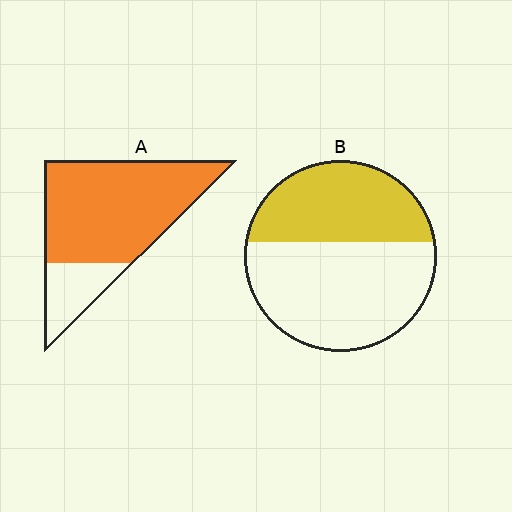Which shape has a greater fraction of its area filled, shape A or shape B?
Shape A.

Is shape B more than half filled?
No.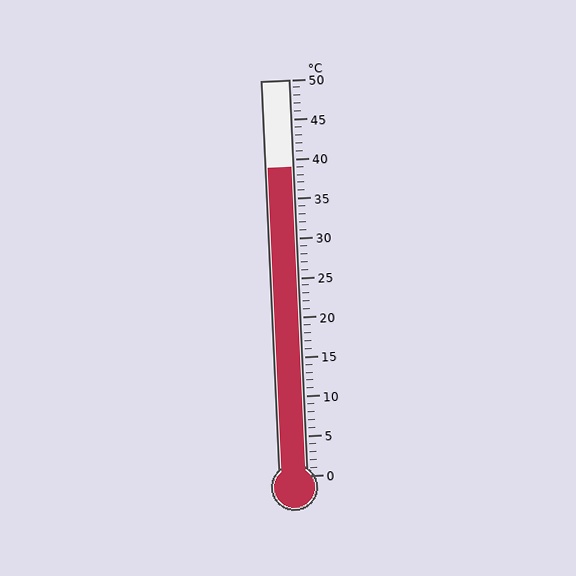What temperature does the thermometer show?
The thermometer shows approximately 39°C.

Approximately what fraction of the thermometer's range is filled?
The thermometer is filled to approximately 80% of its range.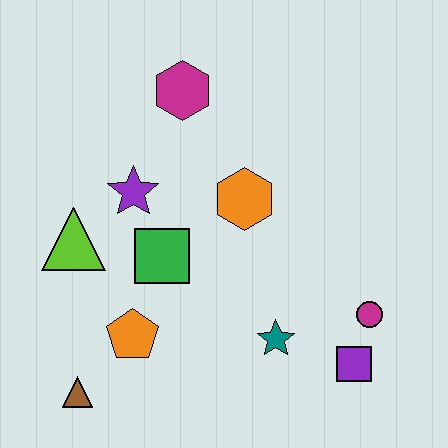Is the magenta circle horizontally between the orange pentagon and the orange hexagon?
No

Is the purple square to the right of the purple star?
Yes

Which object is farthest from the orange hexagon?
The brown triangle is farthest from the orange hexagon.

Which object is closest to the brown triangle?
The orange pentagon is closest to the brown triangle.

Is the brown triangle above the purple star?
No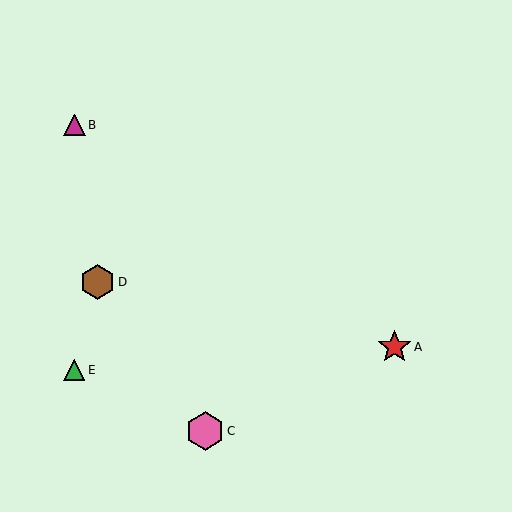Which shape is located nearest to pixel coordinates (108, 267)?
The brown hexagon (labeled D) at (98, 282) is nearest to that location.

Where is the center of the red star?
The center of the red star is at (394, 347).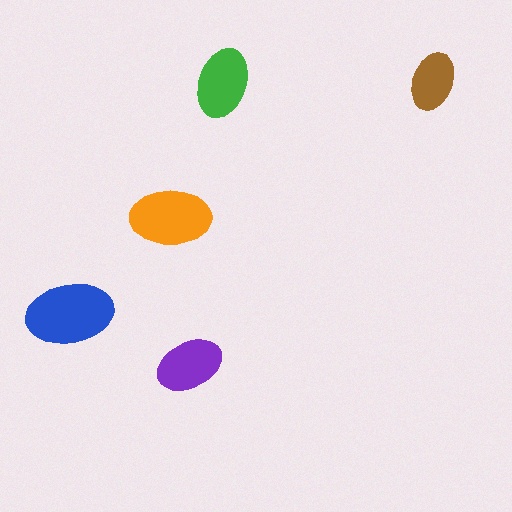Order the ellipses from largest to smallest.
the blue one, the orange one, the green one, the purple one, the brown one.